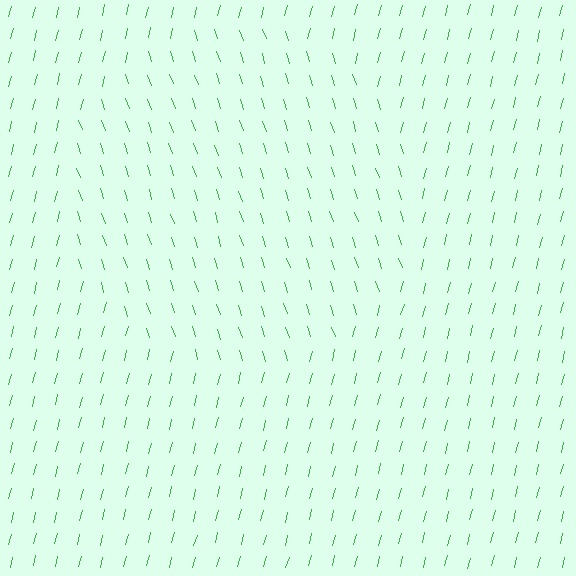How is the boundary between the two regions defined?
The boundary is defined purely by a change in line orientation (approximately 33 degrees difference). All lines are the same color and thickness.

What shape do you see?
I see a circle.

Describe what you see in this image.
The image is filled with small green line segments. A circle region in the image has lines oriented differently from the surrounding lines, creating a visible texture boundary.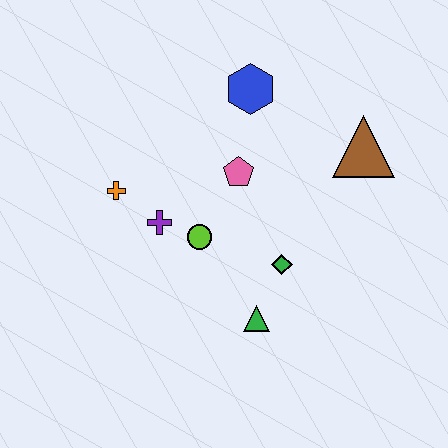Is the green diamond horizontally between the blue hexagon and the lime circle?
No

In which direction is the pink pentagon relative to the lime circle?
The pink pentagon is above the lime circle.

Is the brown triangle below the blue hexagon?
Yes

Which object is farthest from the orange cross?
The brown triangle is farthest from the orange cross.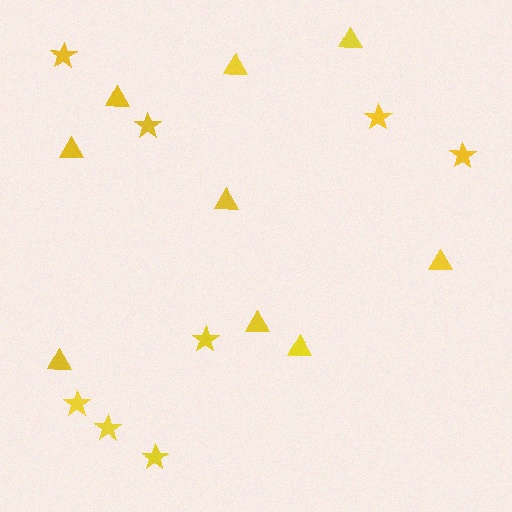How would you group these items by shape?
There are 2 groups: one group of stars (8) and one group of triangles (9).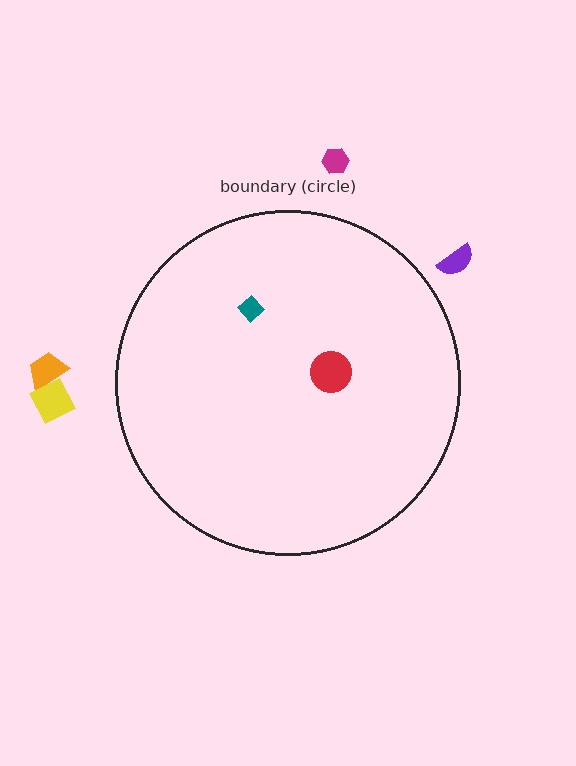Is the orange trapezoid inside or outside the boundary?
Outside.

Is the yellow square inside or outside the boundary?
Outside.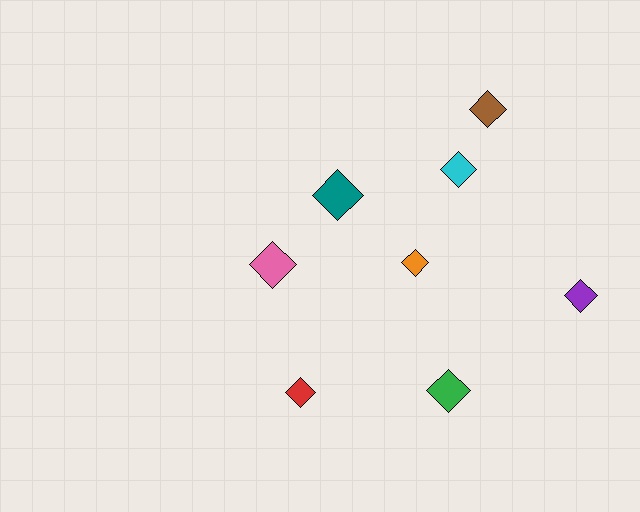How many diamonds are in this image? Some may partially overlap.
There are 8 diamonds.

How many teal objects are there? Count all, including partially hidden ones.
There is 1 teal object.